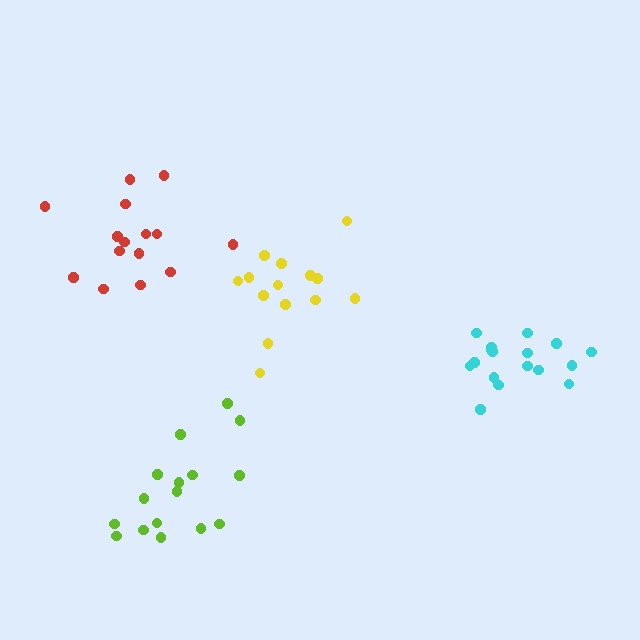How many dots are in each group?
Group 1: 15 dots, Group 2: 16 dots, Group 3: 17 dots, Group 4: 14 dots (62 total).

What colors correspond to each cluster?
The clusters are colored: red, lime, cyan, yellow.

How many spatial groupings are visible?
There are 4 spatial groupings.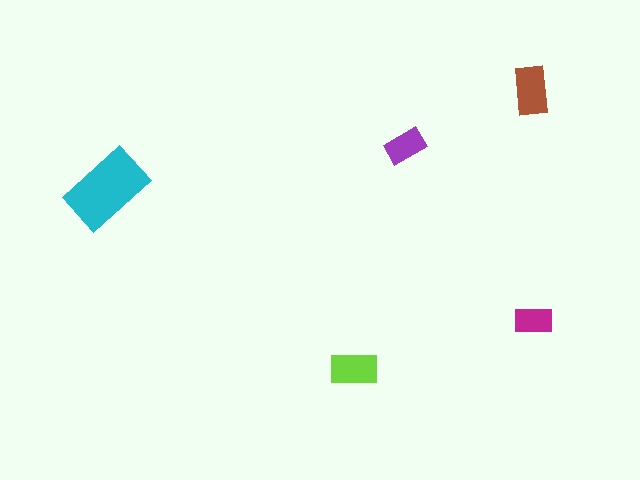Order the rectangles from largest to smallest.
the cyan one, the brown one, the lime one, the purple one, the magenta one.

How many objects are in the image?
There are 5 objects in the image.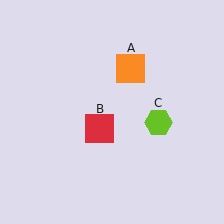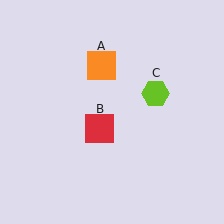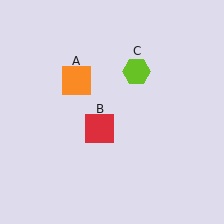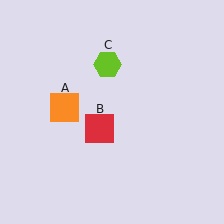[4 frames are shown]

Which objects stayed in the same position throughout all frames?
Red square (object B) remained stationary.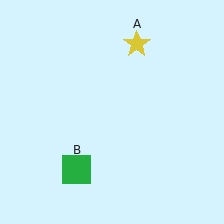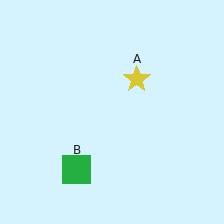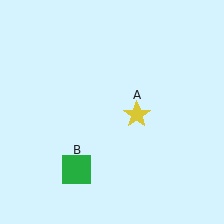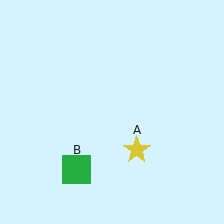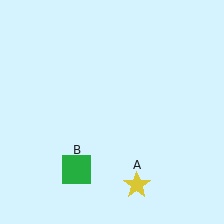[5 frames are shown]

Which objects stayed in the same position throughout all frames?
Green square (object B) remained stationary.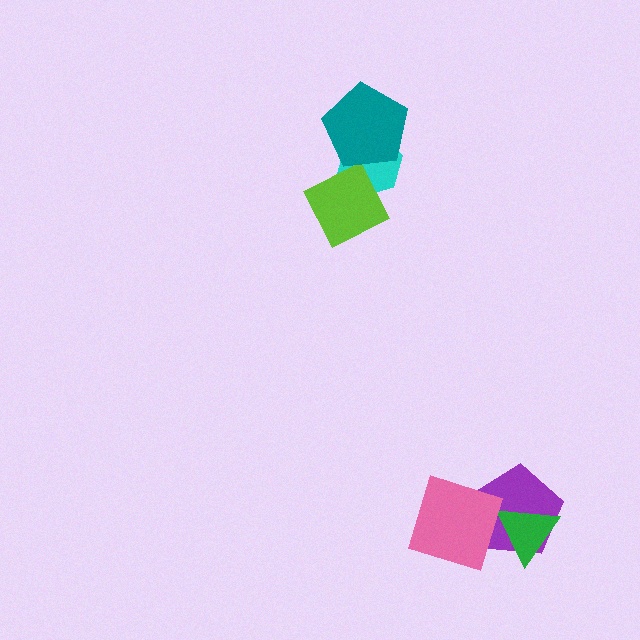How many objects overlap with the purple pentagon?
2 objects overlap with the purple pentagon.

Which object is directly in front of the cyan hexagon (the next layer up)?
The lime diamond is directly in front of the cyan hexagon.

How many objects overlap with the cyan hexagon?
2 objects overlap with the cyan hexagon.